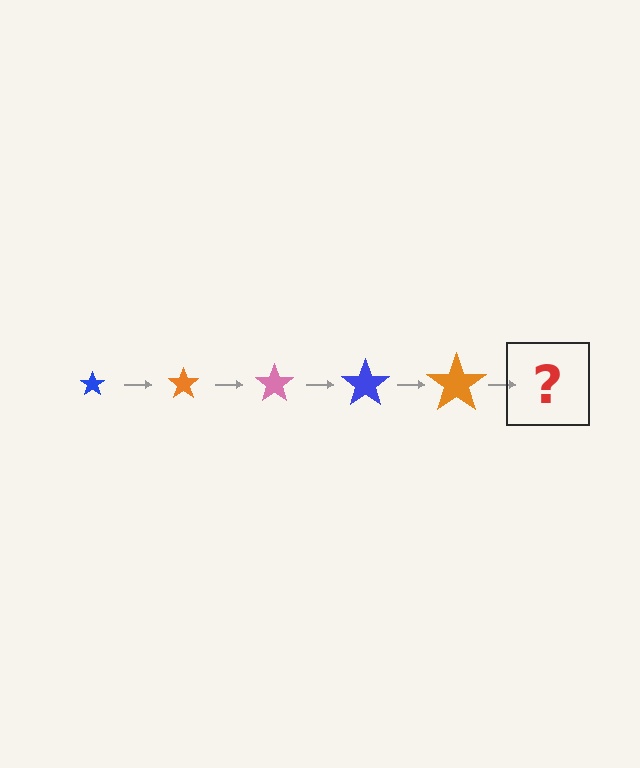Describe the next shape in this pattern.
It should be a pink star, larger than the previous one.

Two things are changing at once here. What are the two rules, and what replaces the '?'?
The two rules are that the star grows larger each step and the color cycles through blue, orange, and pink. The '?' should be a pink star, larger than the previous one.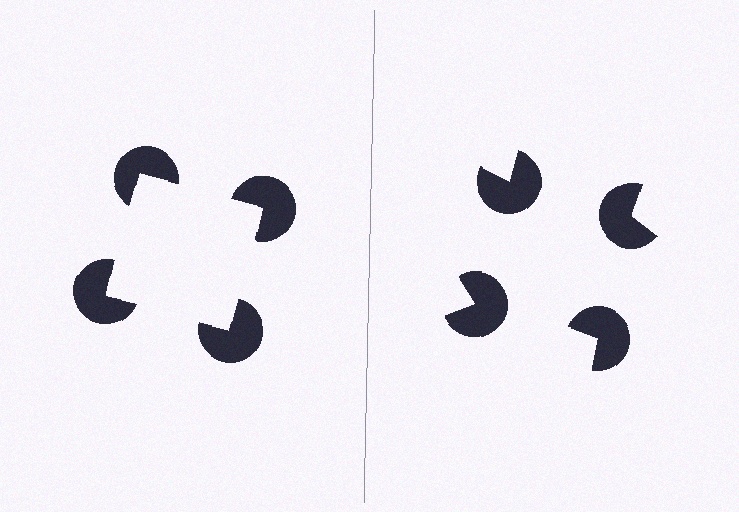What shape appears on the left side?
An illusory square.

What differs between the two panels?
The pac-man discs are positioned identically on both sides; only the wedge orientations differ. On the left they align to a square; on the right they are misaligned.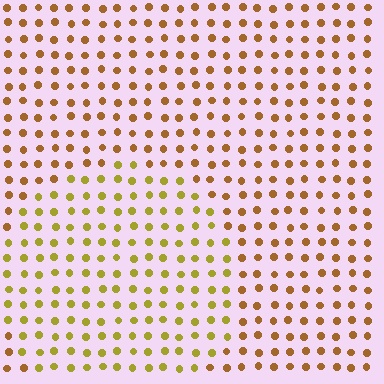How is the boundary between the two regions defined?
The boundary is defined purely by a slight shift in hue (about 31 degrees). Spacing, size, and orientation are identical on both sides.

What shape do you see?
I see a circle.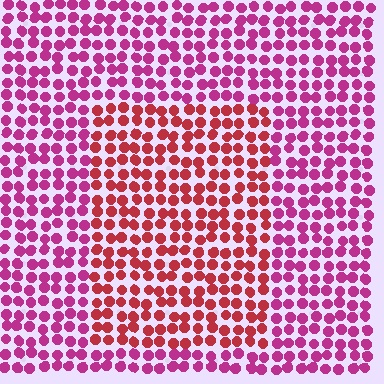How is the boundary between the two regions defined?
The boundary is defined purely by a slight shift in hue (about 34 degrees). Spacing, size, and orientation are identical on both sides.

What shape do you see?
I see a rectangle.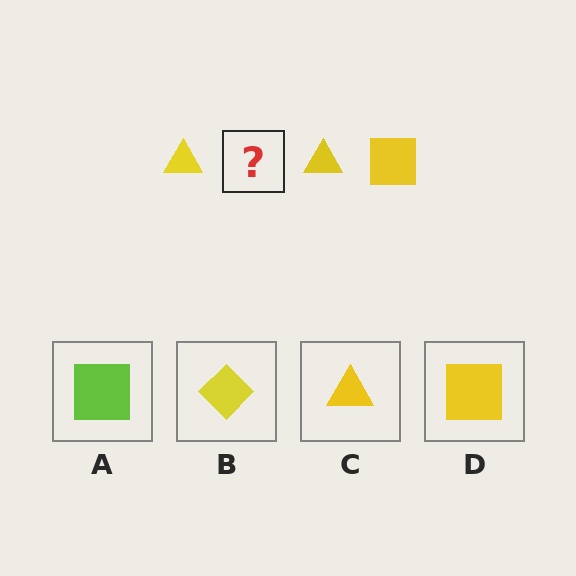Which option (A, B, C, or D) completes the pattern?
D.